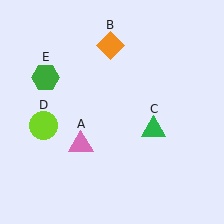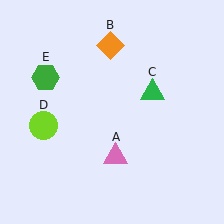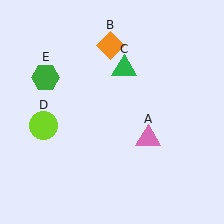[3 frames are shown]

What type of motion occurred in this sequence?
The pink triangle (object A), green triangle (object C) rotated counterclockwise around the center of the scene.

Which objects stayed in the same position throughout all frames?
Orange diamond (object B) and lime circle (object D) and green hexagon (object E) remained stationary.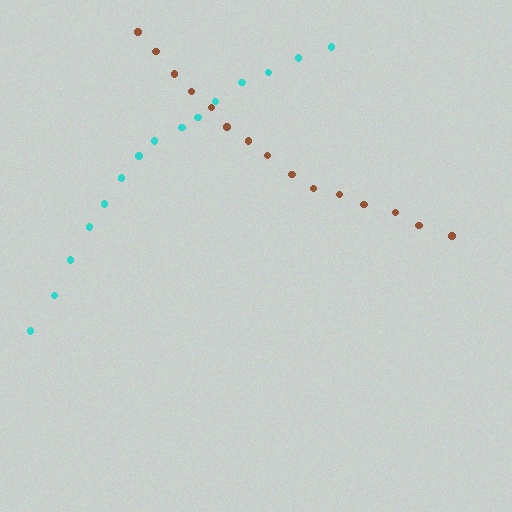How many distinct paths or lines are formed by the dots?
There are 2 distinct paths.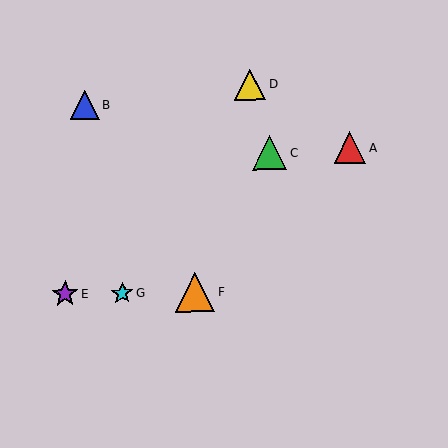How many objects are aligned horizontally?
3 objects (E, F, G) are aligned horizontally.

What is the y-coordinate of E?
Object E is at y≈294.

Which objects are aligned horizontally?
Objects E, F, G are aligned horizontally.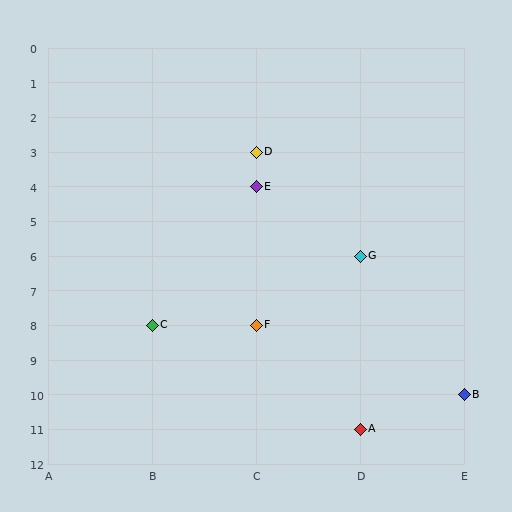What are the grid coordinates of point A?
Point A is at grid coordinates (D, 11).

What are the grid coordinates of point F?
Point F is at grid coordinates (C, 8).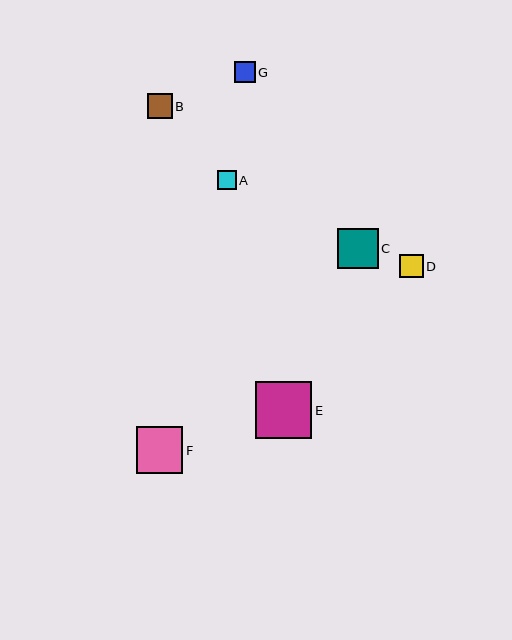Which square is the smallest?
Square A is the smallest with a size of approximately 18 pixels.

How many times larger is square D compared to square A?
Square D is approximately 1.3 times the size of square A.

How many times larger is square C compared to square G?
Square C is approximately 2.0 times the size of square G.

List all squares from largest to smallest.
From largest to smallest: E, F, C, B, D, G, A.